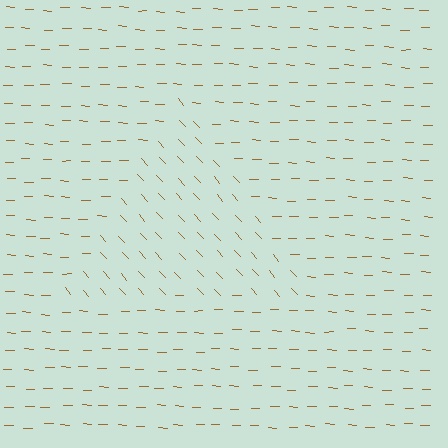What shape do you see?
I see a triangle.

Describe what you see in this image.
The image is filled with small brown line segments. A triangle region in the image has lines oriented differently from the surrounding lines, creating a visible texture boundary.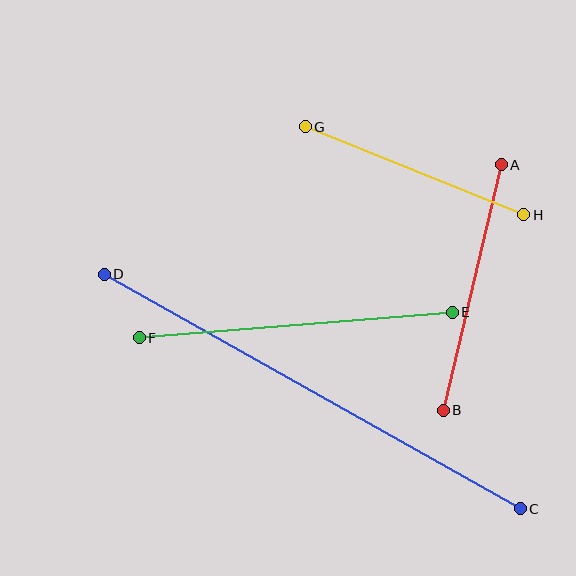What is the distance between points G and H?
The distance is approximately 236 pixels.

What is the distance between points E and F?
The distance is approximately 314 pixels.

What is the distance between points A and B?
The distance is approximately 252 pixels.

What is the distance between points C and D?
The distance is approximately 477 pixels.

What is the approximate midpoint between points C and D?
The midpoint is at approximately (312, 391) pixels.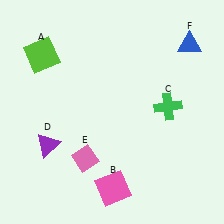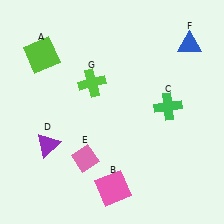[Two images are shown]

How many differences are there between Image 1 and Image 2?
There is 1 difference between the two images.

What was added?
A lime cross (G) was added in Image 2.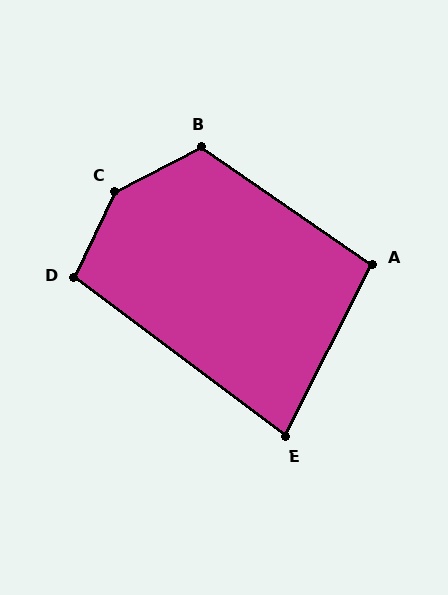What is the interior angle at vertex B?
Approximately 118 degrees (obtuse).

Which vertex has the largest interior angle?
C, at approximately 143 degrees.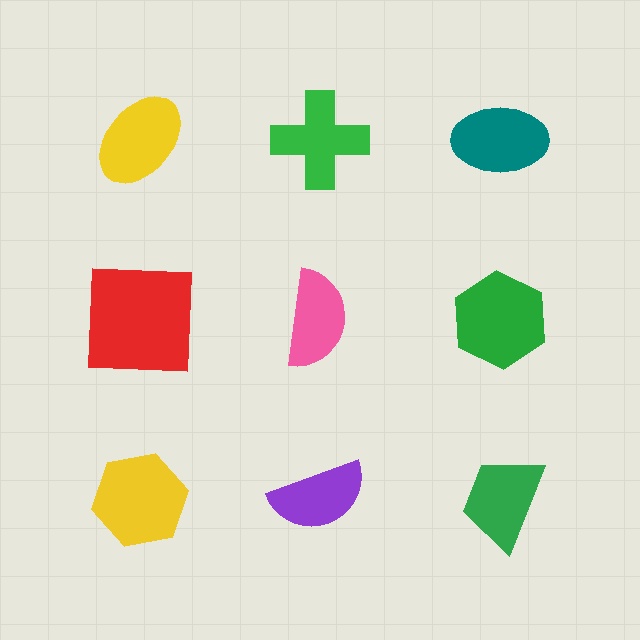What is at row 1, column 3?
A teal ellipse.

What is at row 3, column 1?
A yellow hexagon.